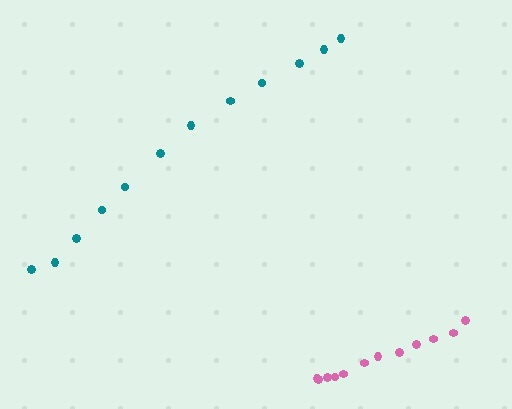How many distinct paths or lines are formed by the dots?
There are 2 distinct paths.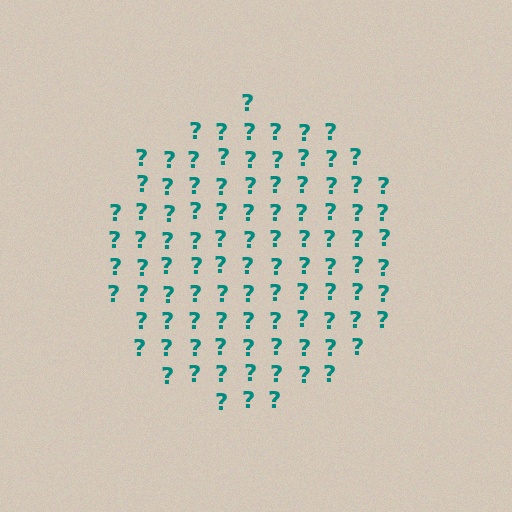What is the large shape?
The large shape is a circle.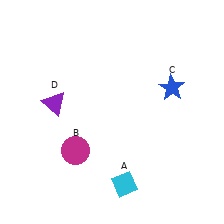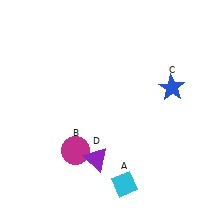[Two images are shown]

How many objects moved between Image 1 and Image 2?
1 object moved between the two images.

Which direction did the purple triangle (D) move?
The purple triangle (D) moved down.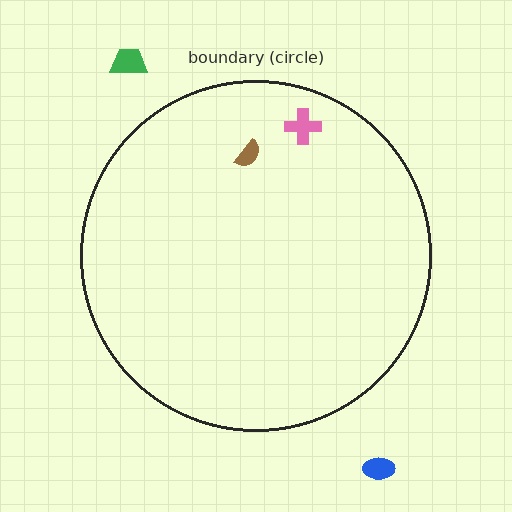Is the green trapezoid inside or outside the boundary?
Outside.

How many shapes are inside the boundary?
2 inside, 2 outside.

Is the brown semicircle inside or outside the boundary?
Inside.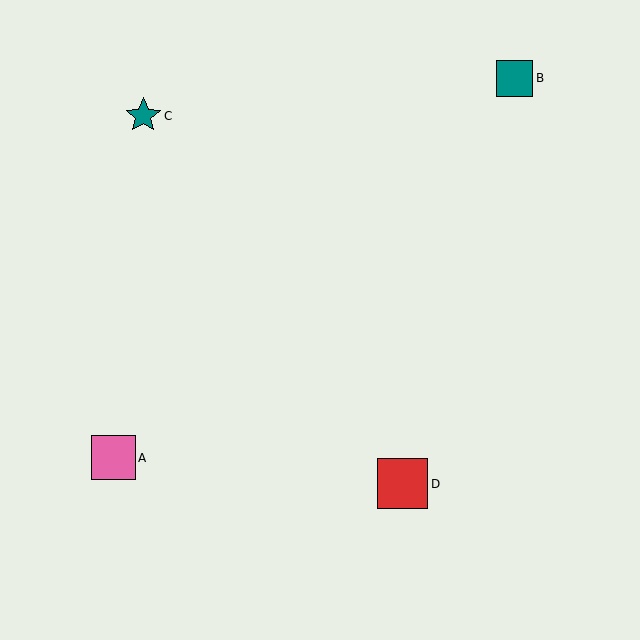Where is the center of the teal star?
The center of the teal star is at (143, 116).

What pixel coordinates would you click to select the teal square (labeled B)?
Click at (515, 78) to select the teal square B.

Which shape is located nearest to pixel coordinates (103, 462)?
The pink square (labeled A) at (113, 458) is nearest to that location.